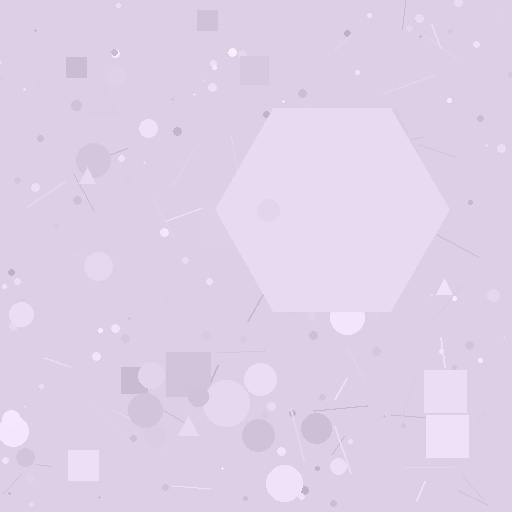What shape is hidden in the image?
A hexagon is hidden in the image.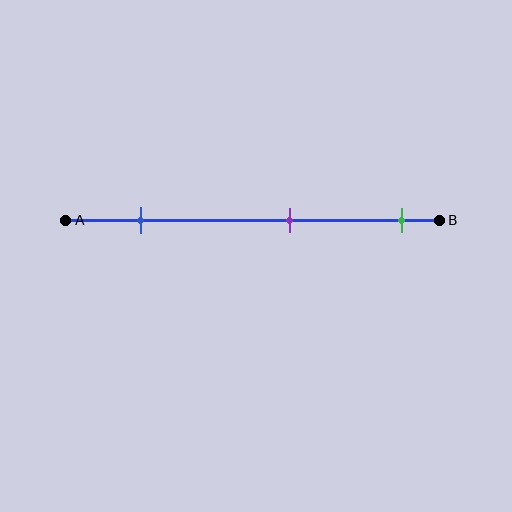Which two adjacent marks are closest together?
The purple and green marks are the closest adjacent pair.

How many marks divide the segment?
There are 3 marks dividing the segment.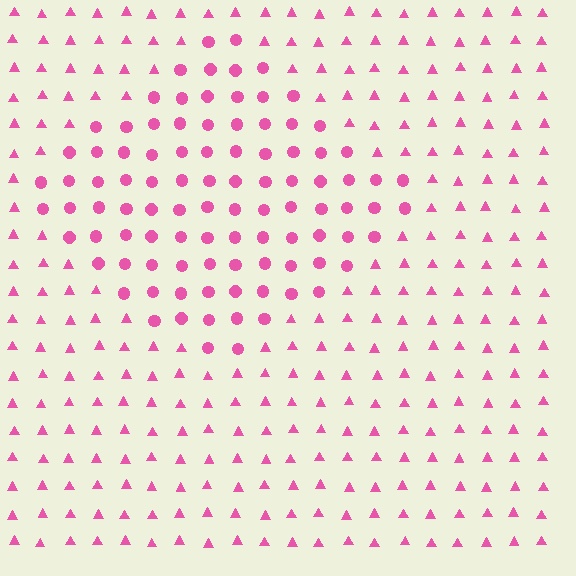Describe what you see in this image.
The image is filled with small pink elements arranged in a uniform grid. A diamond-shaped region contains circles, while the surrounding area contains triangles. The boundary is defined purely by the change in element shape.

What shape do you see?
I see a diamond.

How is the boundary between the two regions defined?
The boundary is defined by a change in element shape: circles inside vs. triangles outside. All elements share the same color and spacing.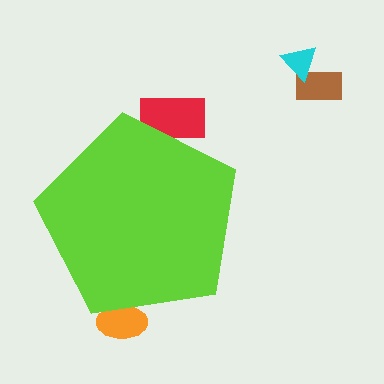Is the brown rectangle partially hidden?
No, the brown rectangle is fully visible.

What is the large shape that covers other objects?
A lime pentagon.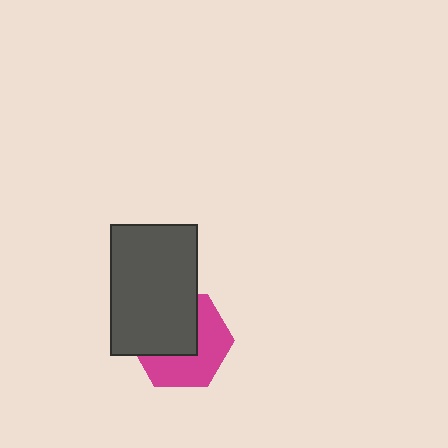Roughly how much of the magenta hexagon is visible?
About half of it is visible (roughly 52%).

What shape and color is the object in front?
The object in front is a dark gray rectangle.